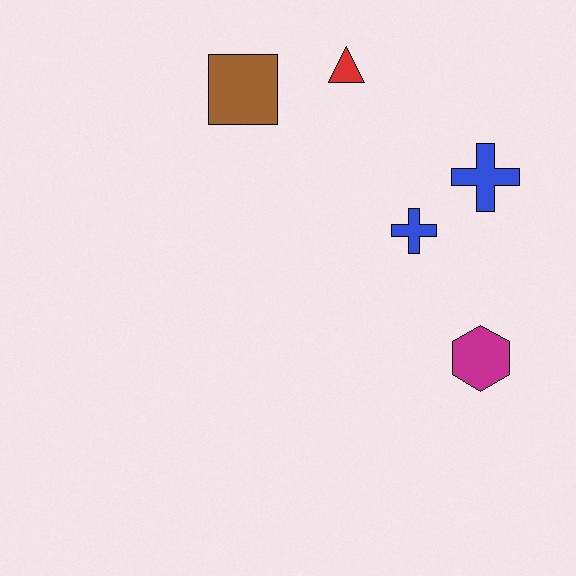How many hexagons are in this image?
There is 1 hexagon.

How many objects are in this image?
There are 5 objects.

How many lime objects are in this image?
There are no lime objects.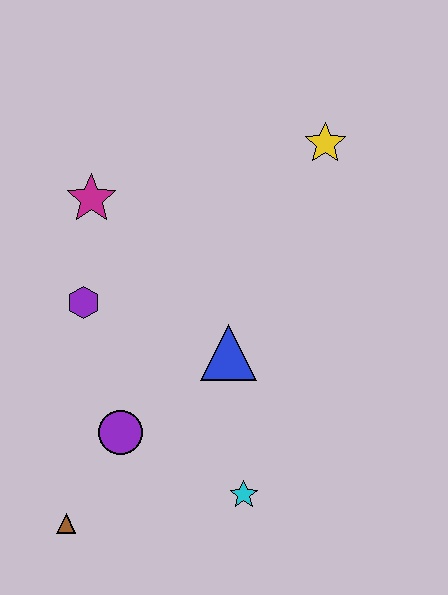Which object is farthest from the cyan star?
The yellow star is farthest from the cyan star.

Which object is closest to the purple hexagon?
The magenta star is closest to the purple hexagon.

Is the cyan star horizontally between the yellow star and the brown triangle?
Yes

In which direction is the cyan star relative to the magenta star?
The cyan star is below the magenta star.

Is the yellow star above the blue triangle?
Yes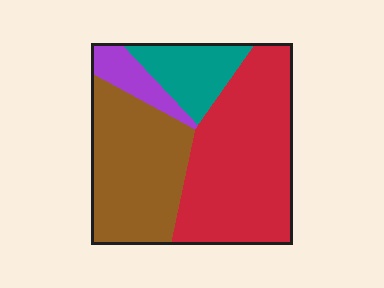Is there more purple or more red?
Red.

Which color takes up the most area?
Red, at roughly 45%.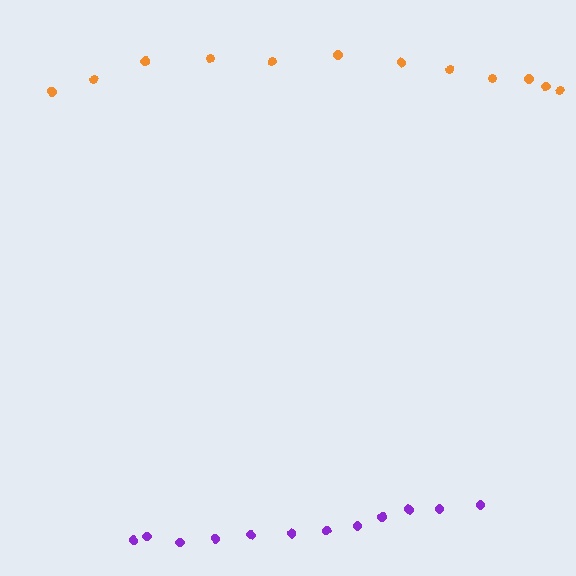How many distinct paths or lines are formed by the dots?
There are 2 distinct paths.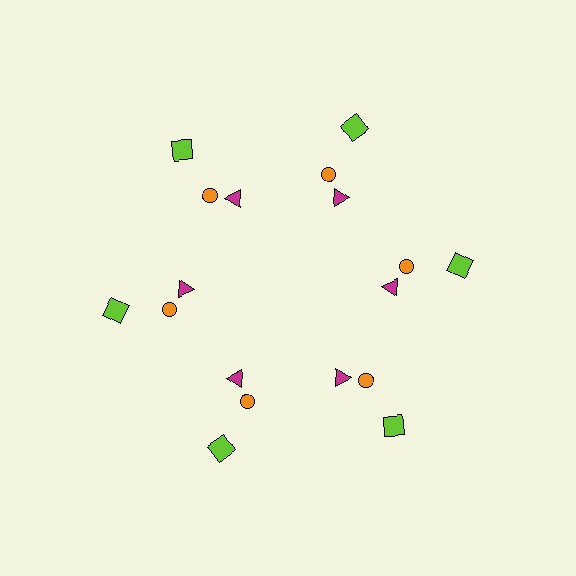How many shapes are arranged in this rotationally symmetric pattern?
There are 18 shapes, arranged in 6 groups of 3.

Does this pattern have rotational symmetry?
Yes, this pattern has 6-fold rotational symmetry. It looks the same after rotating 60 degrees around the center.